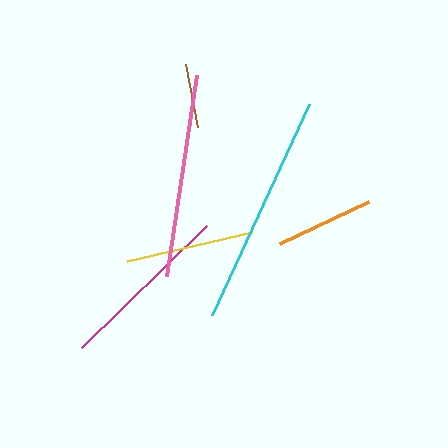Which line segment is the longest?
The cyan line is the longest at approximately 232 pixels.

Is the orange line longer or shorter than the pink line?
The pink line is longer than the orange line.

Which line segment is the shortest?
The brown line is the shortest at approximately 65 pixels.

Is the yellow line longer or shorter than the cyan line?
The cyan line is longer than the yellow line.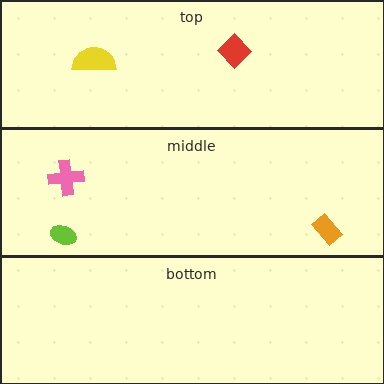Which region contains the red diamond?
The top region.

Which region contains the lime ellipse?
The middle region.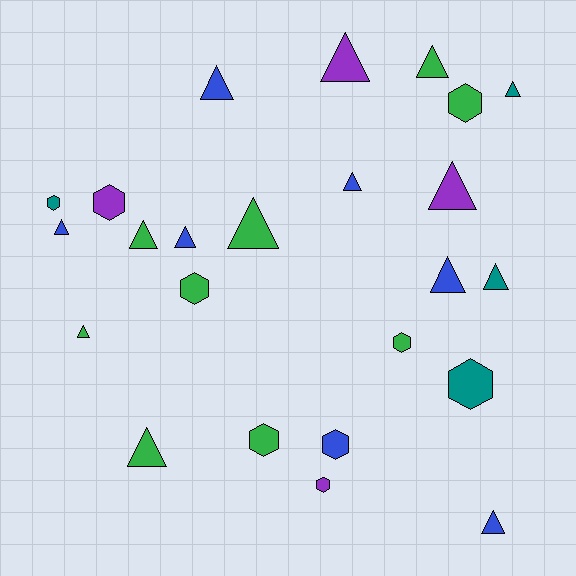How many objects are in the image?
There are 24 objects.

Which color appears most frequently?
Green, with 9 objects.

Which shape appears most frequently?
Triangle, with 15 objects.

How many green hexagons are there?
There are 4 green hexagons.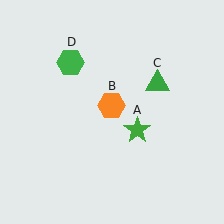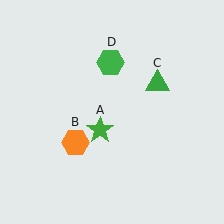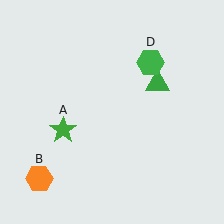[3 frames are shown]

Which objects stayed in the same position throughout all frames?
Green triangle (object C) remained stationary.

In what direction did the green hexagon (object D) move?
The green hexagon (object D) moved right.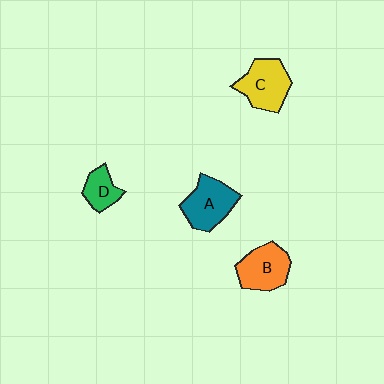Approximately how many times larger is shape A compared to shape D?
Approximately 1.7 times.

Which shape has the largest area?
Shape C (yellow).